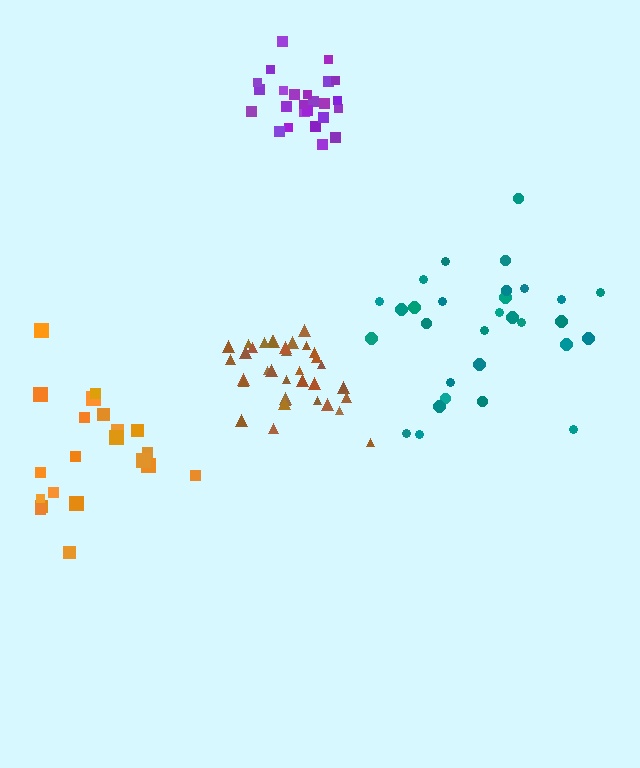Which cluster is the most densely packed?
Purple.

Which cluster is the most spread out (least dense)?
Orange.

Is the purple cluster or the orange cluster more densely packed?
Purple.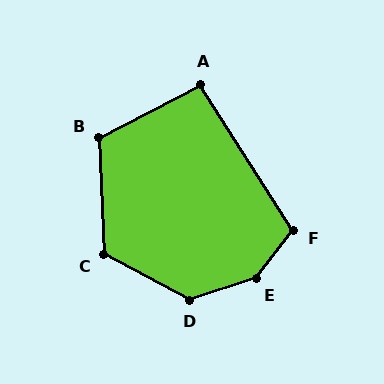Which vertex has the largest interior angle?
E, at approximately 145 degrees.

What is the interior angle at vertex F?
Approximately 111 degrees (obtuse).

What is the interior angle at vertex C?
Approximately 120 degrees (obtuse).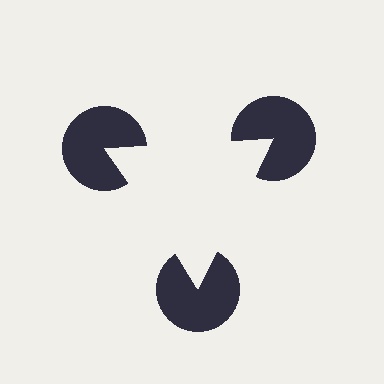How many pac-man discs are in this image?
There are 3 — one at each vertex of the illusory triangle.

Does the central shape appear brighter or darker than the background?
It typically appears slightly brighter than the background, even though no actual brightness change is drawn.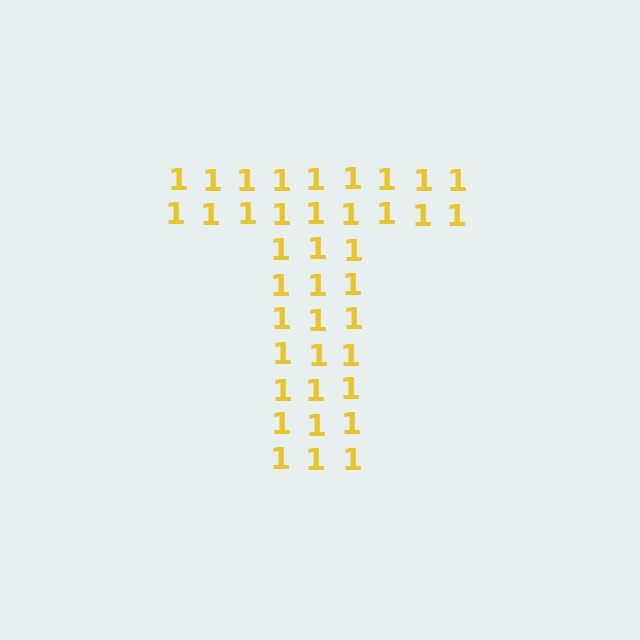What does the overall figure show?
The overall figure shows the letter T.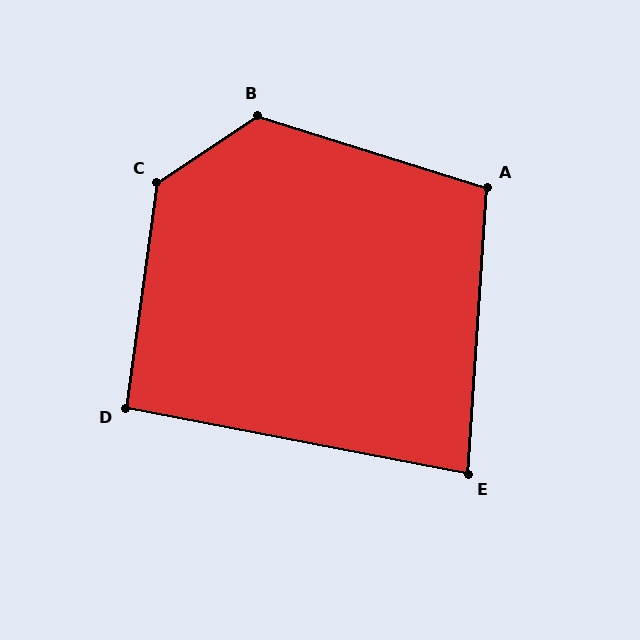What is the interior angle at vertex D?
Approximately 93 degrees (approximately right).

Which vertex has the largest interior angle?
C, at approximately 131 degrees.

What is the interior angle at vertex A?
Approximately 103 degrees (obtuse).